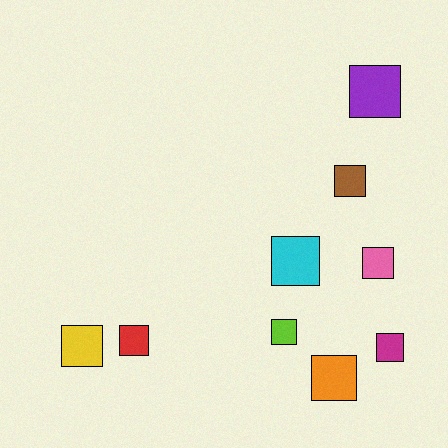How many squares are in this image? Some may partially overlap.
There are 9 squares.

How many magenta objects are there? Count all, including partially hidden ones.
There is 1 magenta object.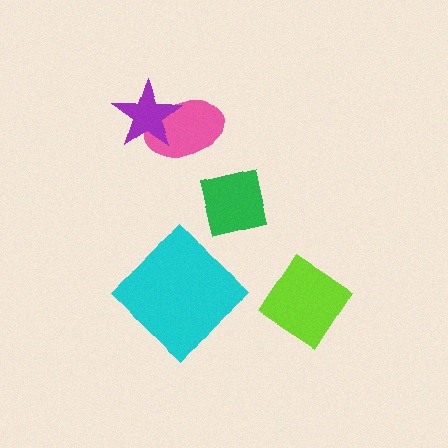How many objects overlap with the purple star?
1 object overlaps with the purple star.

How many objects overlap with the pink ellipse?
1 object overlaps with the pink ellipse.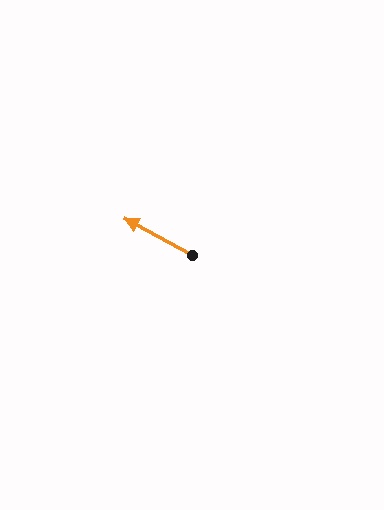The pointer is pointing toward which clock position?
Roughly 10 o'clock.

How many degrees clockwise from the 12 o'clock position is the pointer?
Approximately 298 degrees.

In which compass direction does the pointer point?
Northwest.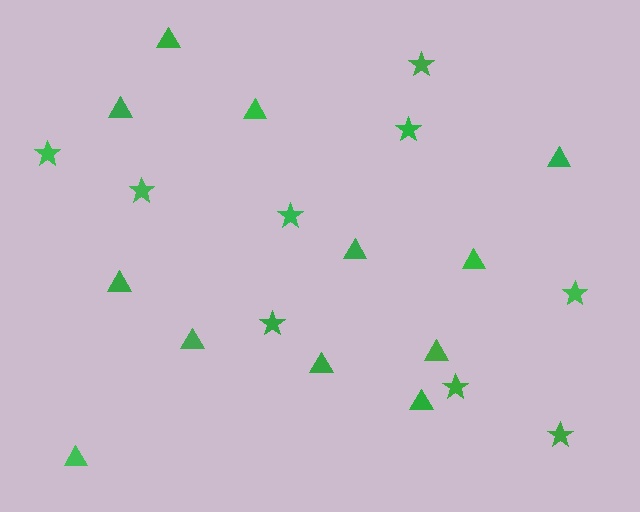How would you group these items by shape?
There are 2 groups: one group of stars (9) and one group of triangles (12).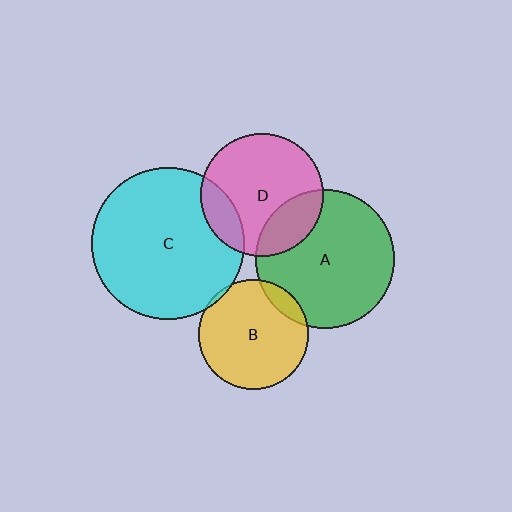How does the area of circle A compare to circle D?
Approximately 1.3 times.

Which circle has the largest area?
Circle C (cyan).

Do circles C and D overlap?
Yes.